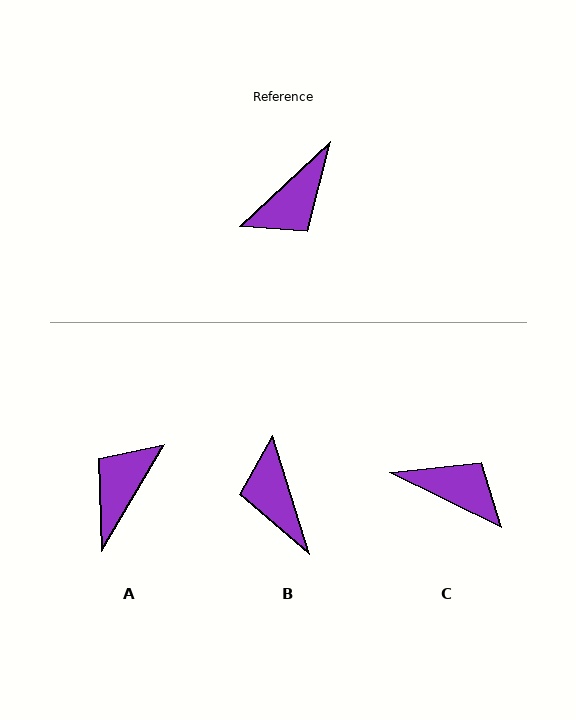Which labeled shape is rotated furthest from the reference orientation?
A, about 164 degrees away.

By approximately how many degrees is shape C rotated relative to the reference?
Approximately 111 degrees counter-clockwise.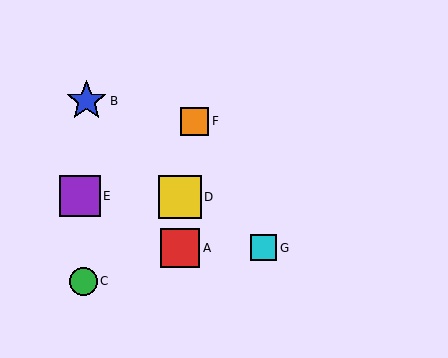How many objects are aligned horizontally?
2 objects (A, G) are aligned horizontally.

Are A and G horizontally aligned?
Yes, both are at y≈248.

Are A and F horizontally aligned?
No, A is at y≈248 and F is at y≈121.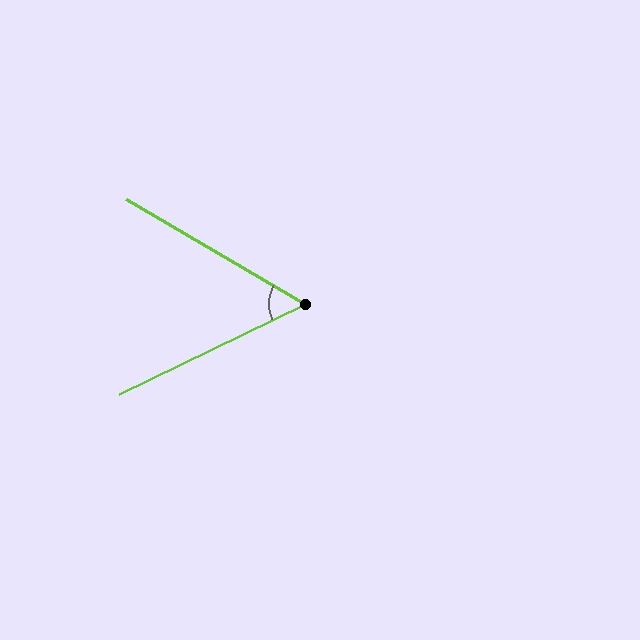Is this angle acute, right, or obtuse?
It is acute.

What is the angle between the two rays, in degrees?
Approximately 56 degrees.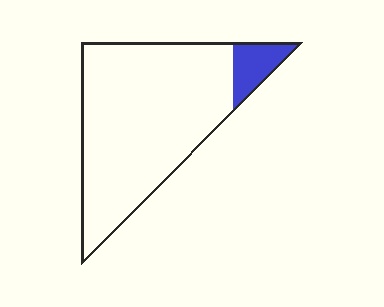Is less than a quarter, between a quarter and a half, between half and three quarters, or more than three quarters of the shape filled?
Less than a quarter.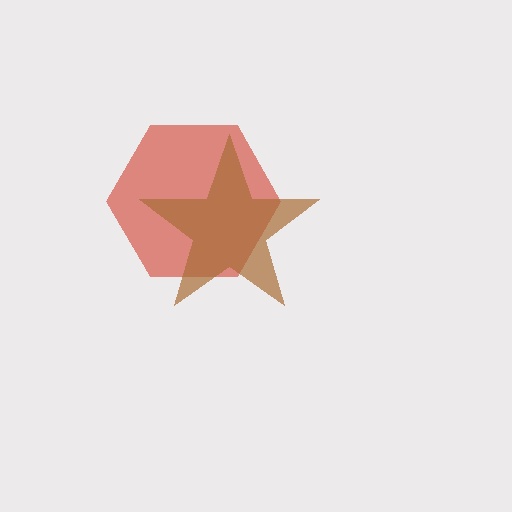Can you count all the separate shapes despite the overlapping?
Yes, there are 2 separate shapes.